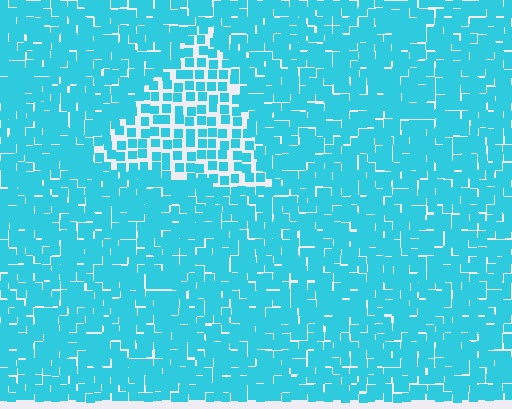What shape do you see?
I see a triangle.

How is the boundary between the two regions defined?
The boundary is defined by a change in element density (approximately 1.8x ratio). All elements are the same color, size, and shape.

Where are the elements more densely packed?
The elements are more densely packed outside the triangle boundary.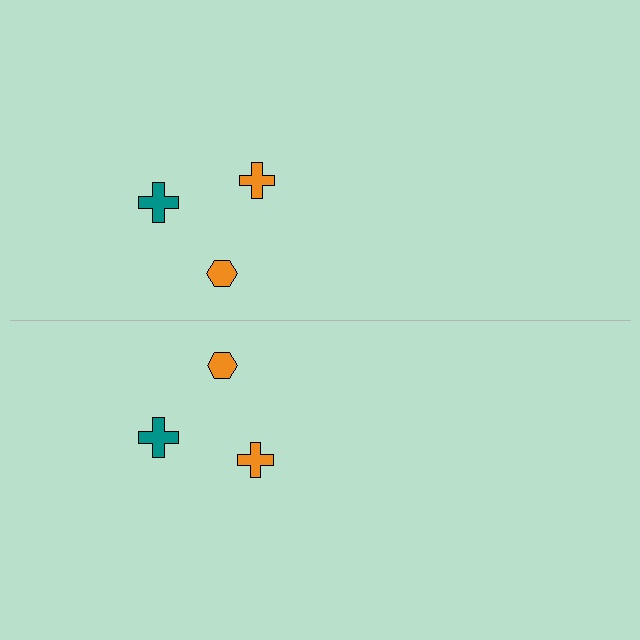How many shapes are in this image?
There are 6 shapes in this image.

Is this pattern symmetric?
Yes, this pattern has bilateral (reflection) symmetry.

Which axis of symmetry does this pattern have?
The pattern has a horizontal axis of symmetry running through the center of the image.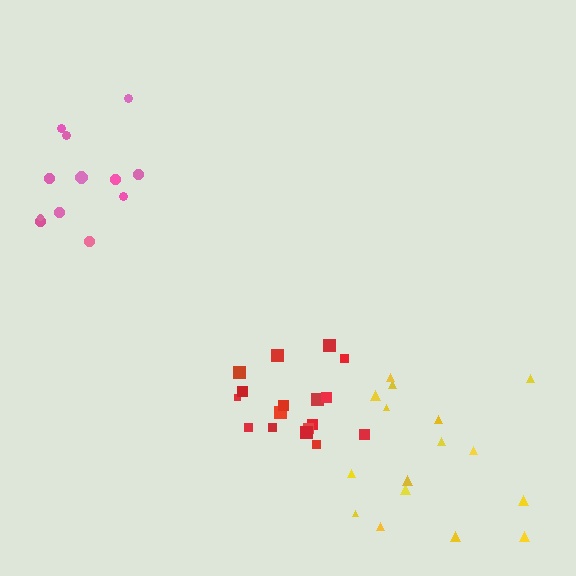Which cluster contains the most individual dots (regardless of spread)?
Red (17).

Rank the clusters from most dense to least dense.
red, pink, yellow.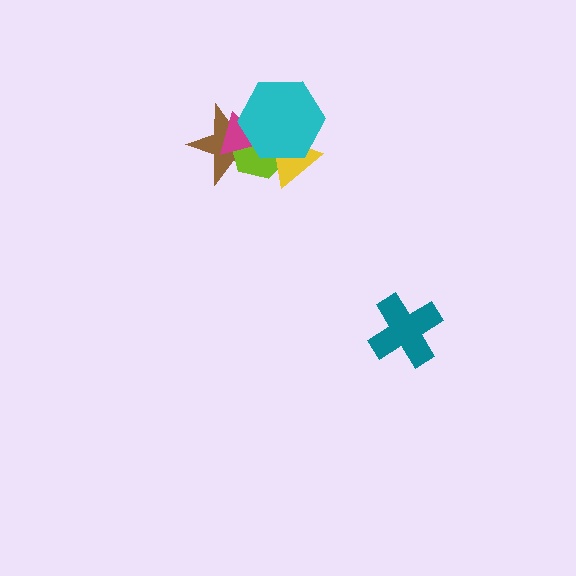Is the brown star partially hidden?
Yes, it is partially covered by another shape.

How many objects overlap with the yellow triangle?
3 objects overlap with the yellow triangle.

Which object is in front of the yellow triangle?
The cyan hexagon is in front of the yellow triangle.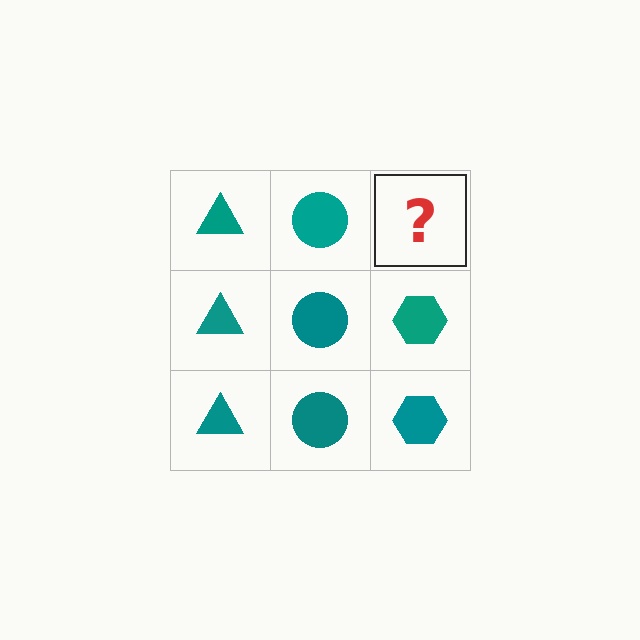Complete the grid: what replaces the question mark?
The question mark should be replaced with a teal hexagon.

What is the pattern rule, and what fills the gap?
The rule is that each column has a consistent shape. The gap should be filled with a teal hexagon.